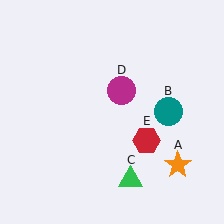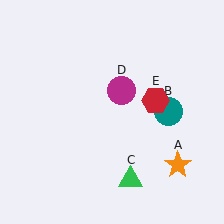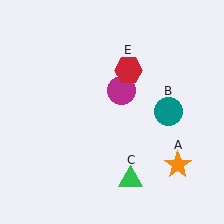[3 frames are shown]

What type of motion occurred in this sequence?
The red hexagon (object E) rotated counterclockwise around the center of the scene.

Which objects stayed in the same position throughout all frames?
Orange star (object A) and teal circle (object B) and green triangle (object C) and magenta circle (object D) remained stationary.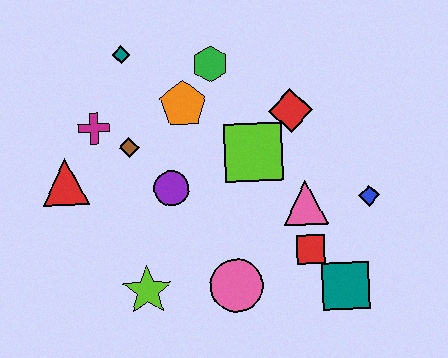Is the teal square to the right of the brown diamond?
Yes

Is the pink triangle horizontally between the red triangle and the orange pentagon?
No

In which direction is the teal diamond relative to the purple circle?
The teal diamond is above the purple circle.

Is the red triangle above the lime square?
No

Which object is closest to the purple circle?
The brown diamond is closest to the purple circle.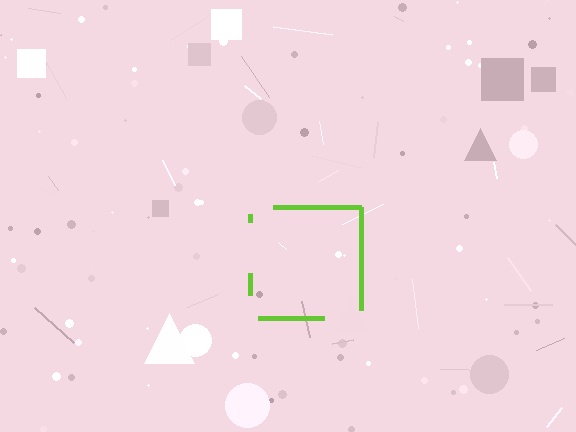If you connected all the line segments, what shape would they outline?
They would outline a square.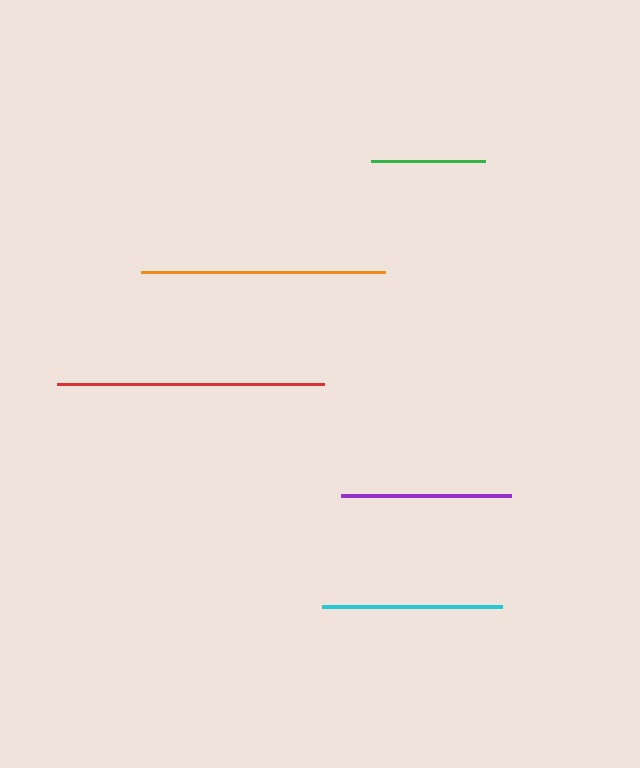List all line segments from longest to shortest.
From longest to shortest: red, orange, cyan, purple, green.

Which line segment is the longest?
The red line is the longest at approximately 267 pixels.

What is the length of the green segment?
The green segment is approximately 114 pixels long.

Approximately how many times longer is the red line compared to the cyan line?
The red line is approximately 1.5 times the length of the cyan line.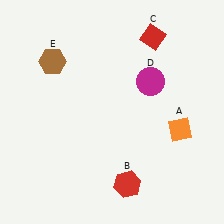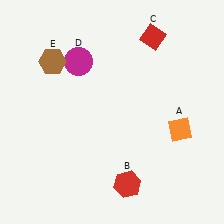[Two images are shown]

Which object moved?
The magenta circle (D) moved left.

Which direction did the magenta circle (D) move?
The magenta circle (D) moved left.